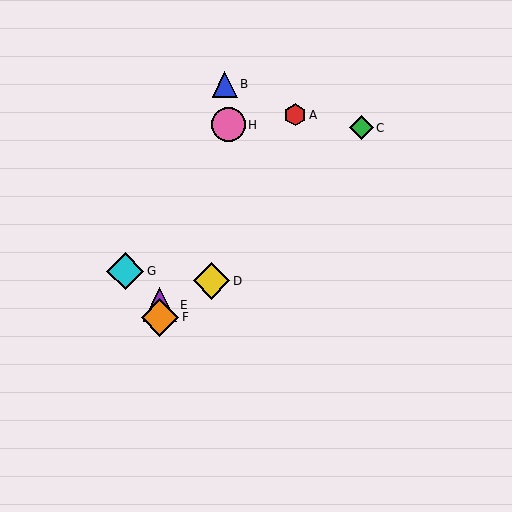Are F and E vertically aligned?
Yes, both are at x≈160.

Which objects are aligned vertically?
Objects E, F are aligned vertically.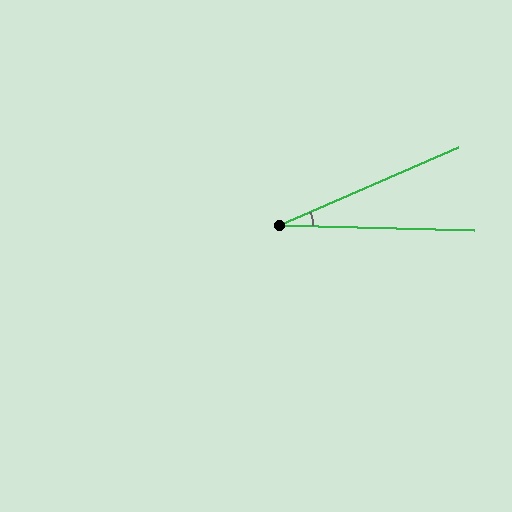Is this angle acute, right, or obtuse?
It is acute.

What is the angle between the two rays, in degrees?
Approximately 25 degrees.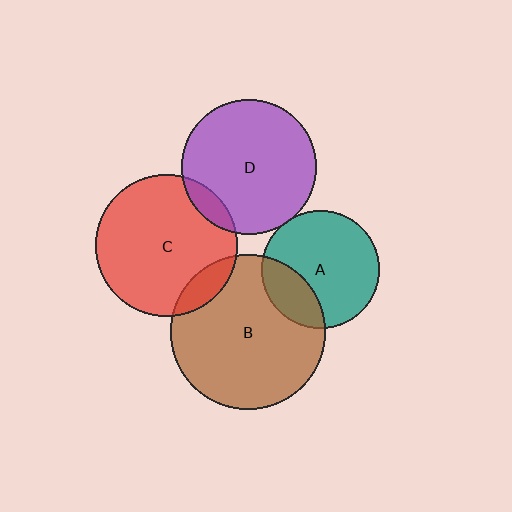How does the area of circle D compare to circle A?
Approximately 1.3 times.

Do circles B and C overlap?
Yes.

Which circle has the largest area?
Circle B (brown).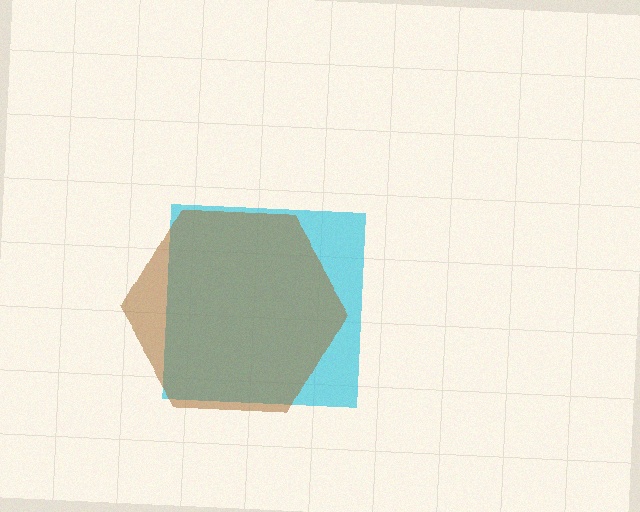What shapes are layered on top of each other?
The layered shapes are: a cyan square, a brown hexagon.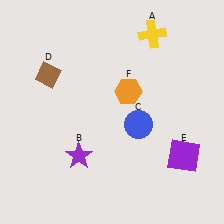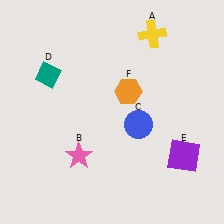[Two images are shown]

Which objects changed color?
B changed from purple to pink. D changed from brown to teal.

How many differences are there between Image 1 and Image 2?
There are 2 differences between the two images.